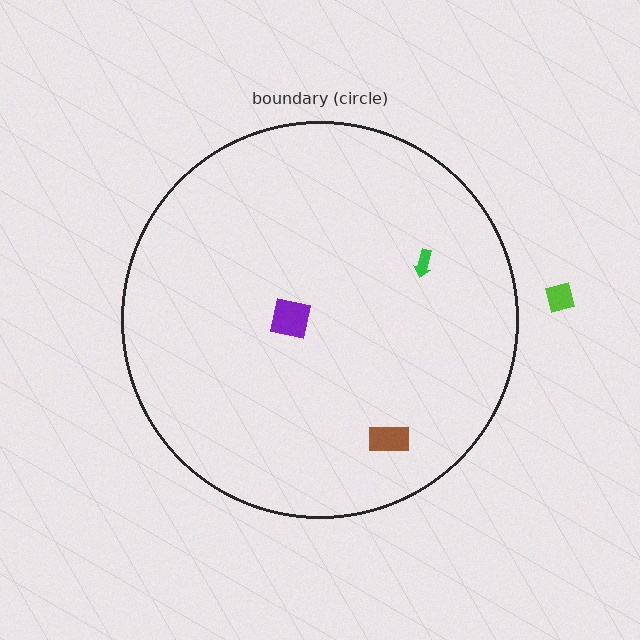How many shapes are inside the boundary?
3 inside, 1 outside.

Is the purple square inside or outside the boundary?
Inside.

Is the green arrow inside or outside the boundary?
Inside.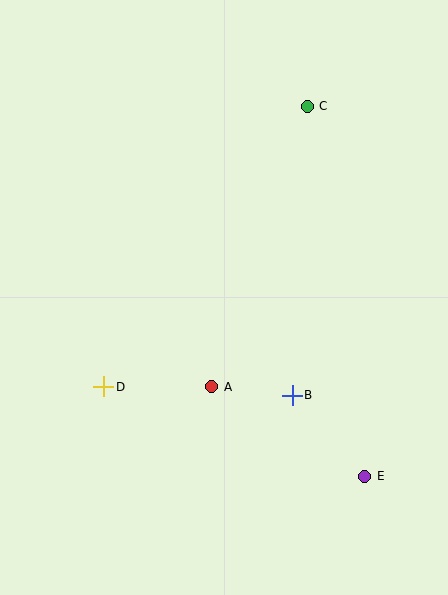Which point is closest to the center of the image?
Point A at (212, 387) is closest to the center.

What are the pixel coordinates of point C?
Point C is at (307, 107).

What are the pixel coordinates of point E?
Point E is at (365, 476).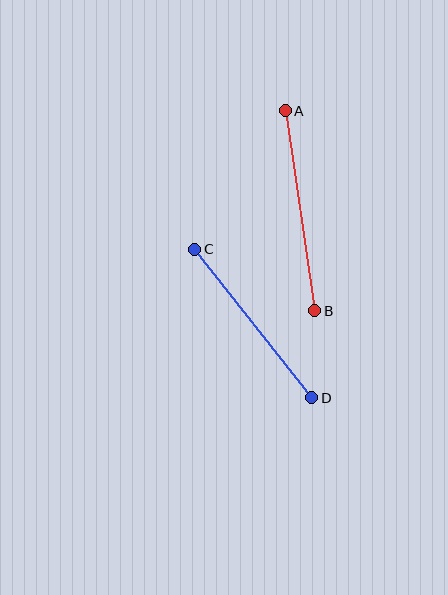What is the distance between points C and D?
The distance is approximately 189 pixels.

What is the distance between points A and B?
The distance is approximately 202 pixels.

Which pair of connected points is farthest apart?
Points A and B are farthest apart.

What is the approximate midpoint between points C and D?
The midpoint is at approximately (253, 324) pixels.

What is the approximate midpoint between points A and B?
The midpoint is at approximately (300, 211) pixels.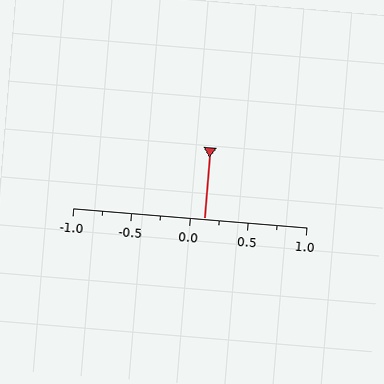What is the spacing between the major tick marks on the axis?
The major ticks are spaced 0.5 apart.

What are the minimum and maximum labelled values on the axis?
The axis runs from -1.0 to 1.0.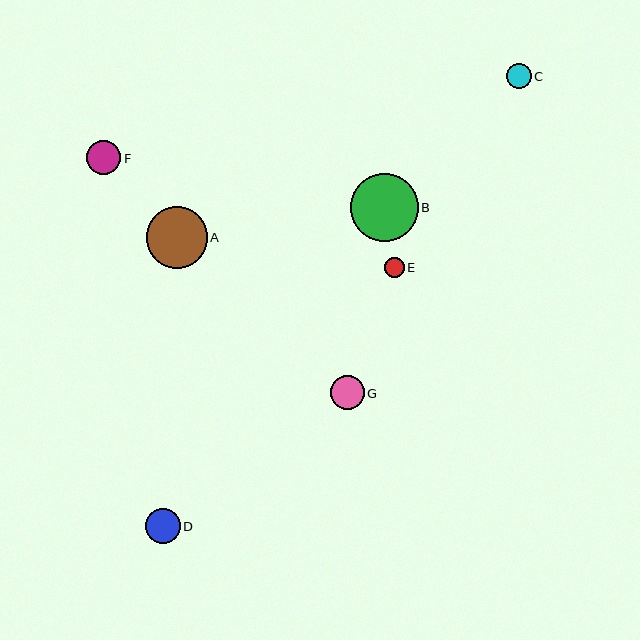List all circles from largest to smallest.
From largest to smallest: B, A, D, F, G, C, E.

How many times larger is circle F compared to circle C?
Circle F is approximately 1.4 times the size of circle C.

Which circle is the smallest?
Circle E is the smallest with a size of approximately 20 pixels.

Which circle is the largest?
Circle B is the largest with a size of approximately 68 pixels.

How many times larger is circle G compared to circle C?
Circle G is approximately 1.3 times the size of circle C.